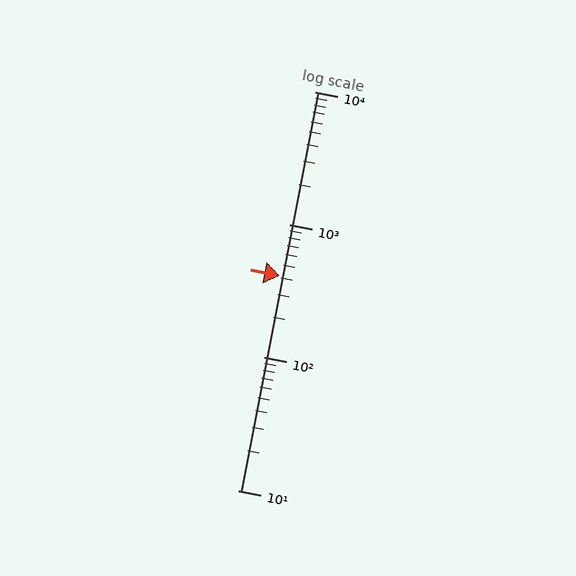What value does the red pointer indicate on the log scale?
The pointer indicates approximately 410.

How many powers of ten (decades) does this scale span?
The scale spans 3 decades, from 10 to 10000.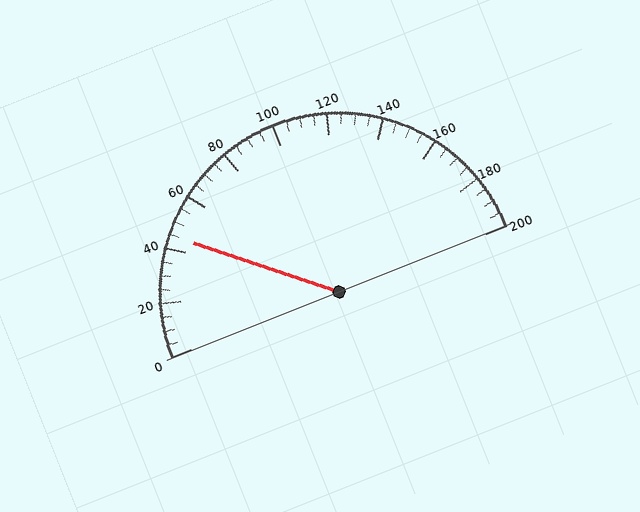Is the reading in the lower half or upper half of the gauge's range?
The reading is in the lower half of the range (0 to 200).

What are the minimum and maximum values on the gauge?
The gauge ranges from 0 to 200.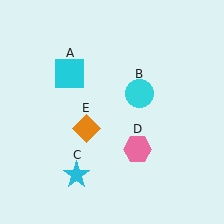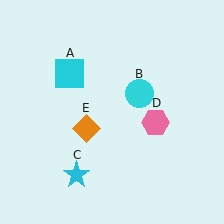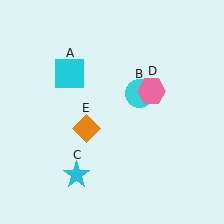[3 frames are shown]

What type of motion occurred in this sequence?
The pink hexagon (object D) rotated counterclockwise around the center of the scene.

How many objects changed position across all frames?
1 object changed position: pink hexagon (object D).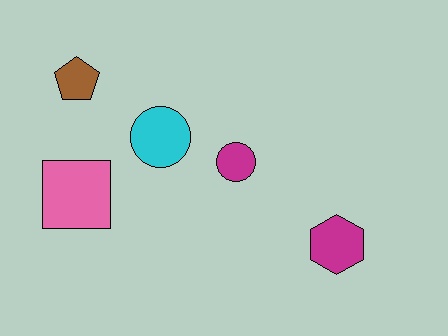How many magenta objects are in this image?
There are 2 magenta objects.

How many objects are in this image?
There are 5 objects.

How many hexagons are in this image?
There is 1 hexagon.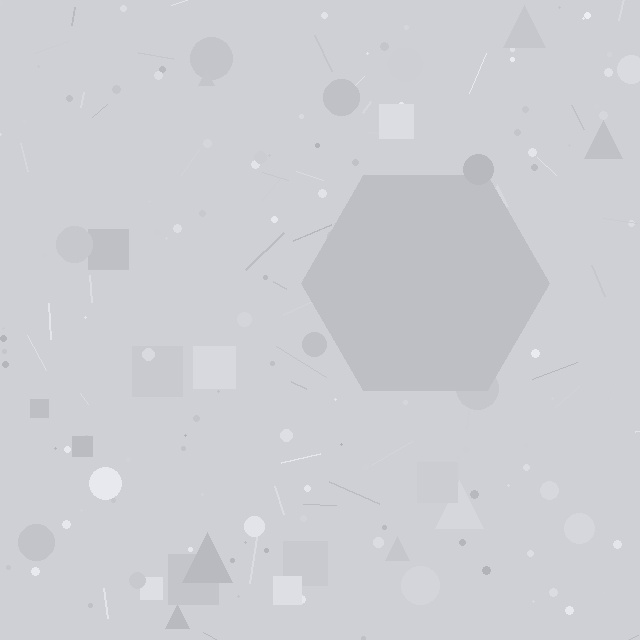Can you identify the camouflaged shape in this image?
The camouflaged shape is a hexagon.